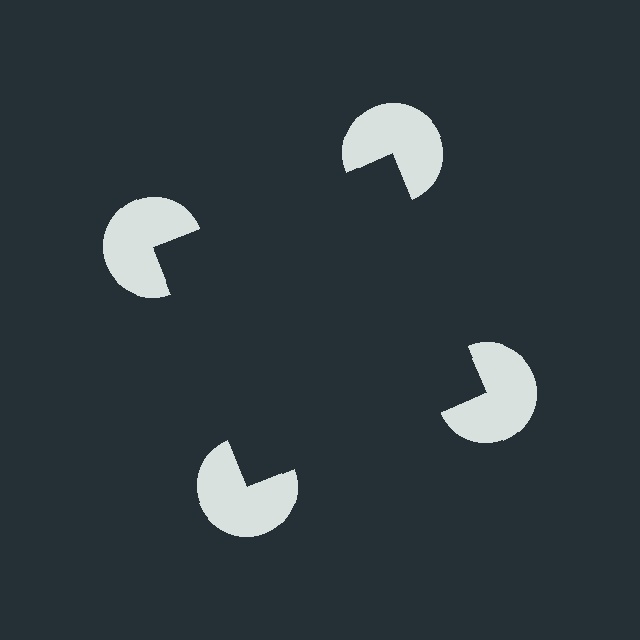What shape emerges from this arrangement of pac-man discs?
An illusory square — its edges are inferred from the aligned wedge cuts in the pac-man discs, not physically drawn.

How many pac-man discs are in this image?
There are 4 — one at each vertex of the illusory square.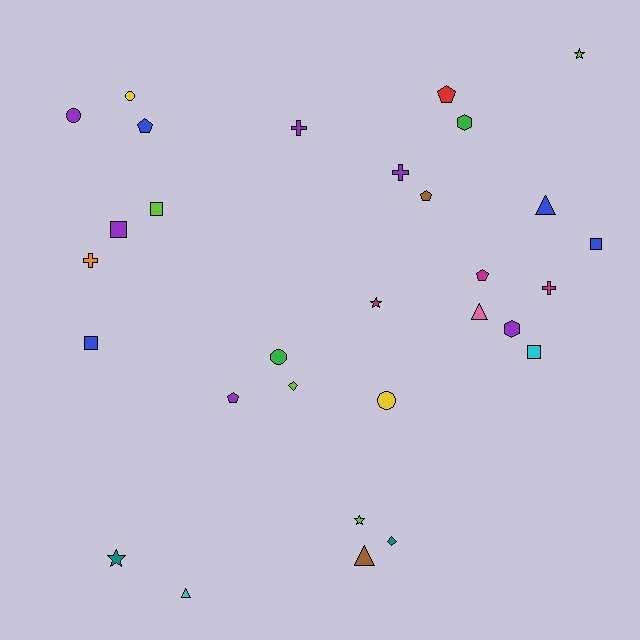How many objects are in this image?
There are 30 objects.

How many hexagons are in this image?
There are 2 hexagons.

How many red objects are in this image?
There is 1 red object.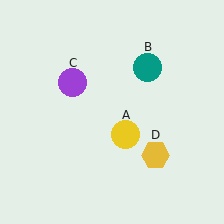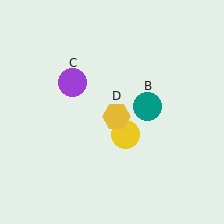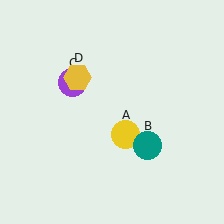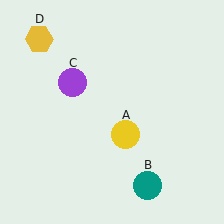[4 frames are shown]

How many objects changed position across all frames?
2 objects changed position: teal circle (object B), yellow hexagon (object D).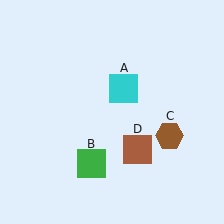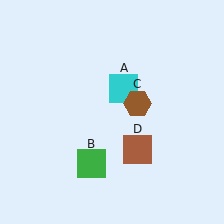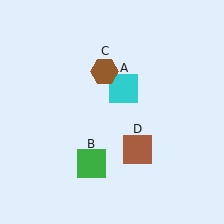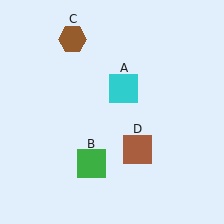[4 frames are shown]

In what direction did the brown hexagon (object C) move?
The brown hexagon (object C) moved up and to the left.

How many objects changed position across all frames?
1 object changed position: brown hexagon (object C).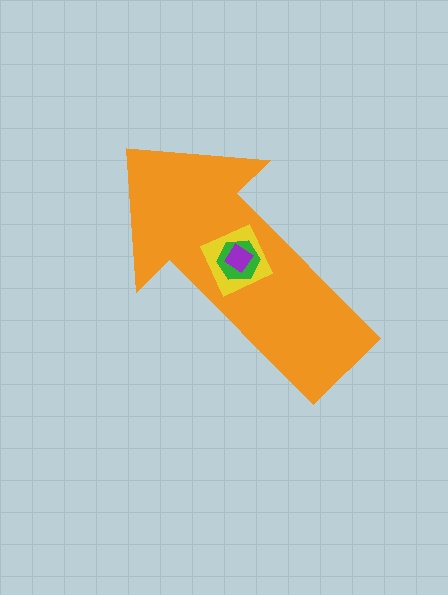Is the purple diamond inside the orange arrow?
Yes.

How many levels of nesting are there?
4.